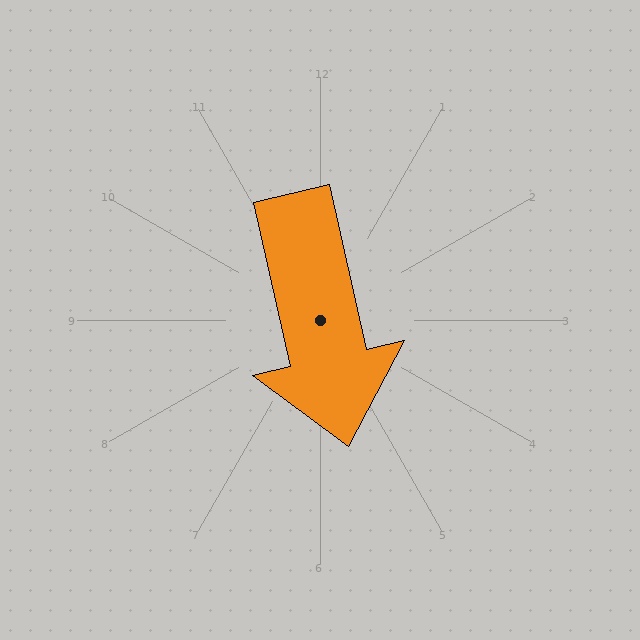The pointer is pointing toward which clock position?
Roughly 6 o'clock.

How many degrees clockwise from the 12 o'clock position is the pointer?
Approximately 167 degrees.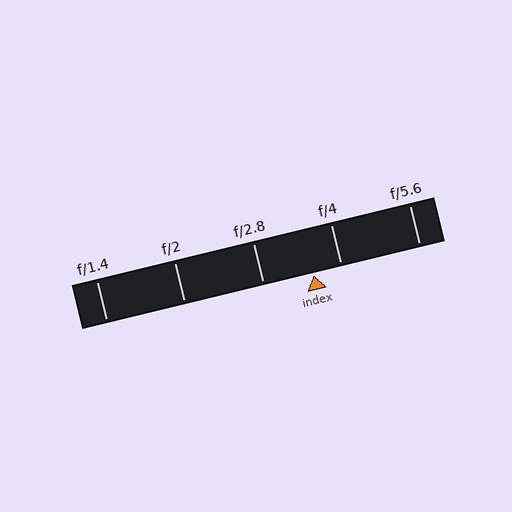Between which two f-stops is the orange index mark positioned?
The index mark is between f/2.8 and f/4.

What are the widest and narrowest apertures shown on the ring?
The widest aperture shown is f/1.4 and the narrowest is f/5.6.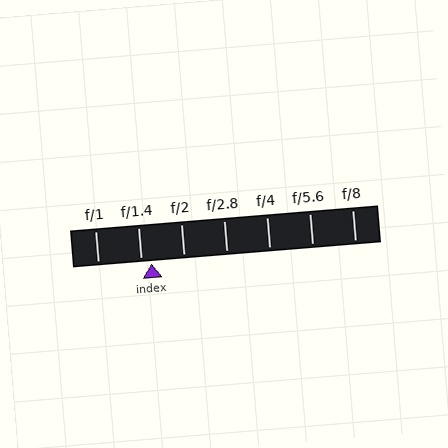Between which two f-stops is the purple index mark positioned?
The index mark is between f/1.4 and f/2.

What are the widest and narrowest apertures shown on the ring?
The widest aperture shown is f/1 and the narrowest is f/8.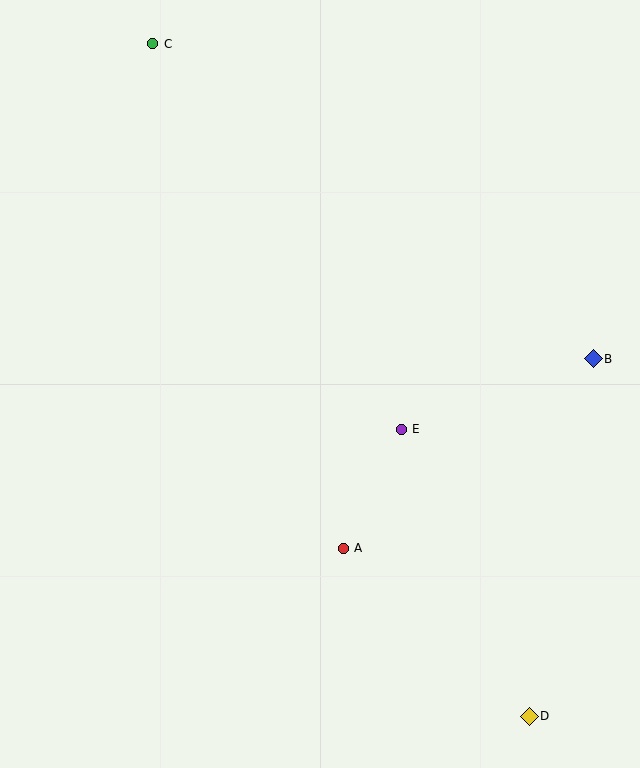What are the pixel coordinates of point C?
Point C is at (153, 44).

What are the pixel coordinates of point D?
Point D is at (529, 716).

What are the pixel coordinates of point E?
Point E is at (401, 429).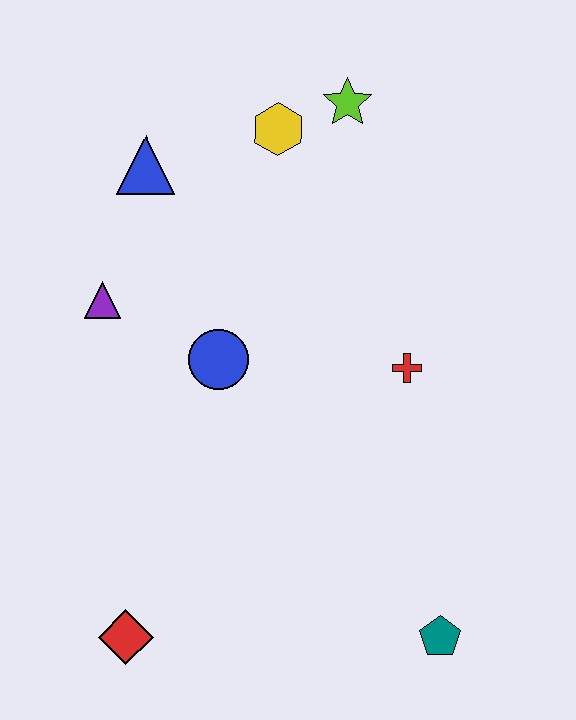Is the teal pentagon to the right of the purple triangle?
Yes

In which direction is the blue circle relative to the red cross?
The blue circle is to the left of the red cross.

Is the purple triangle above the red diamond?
Yes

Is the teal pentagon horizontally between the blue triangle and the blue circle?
No